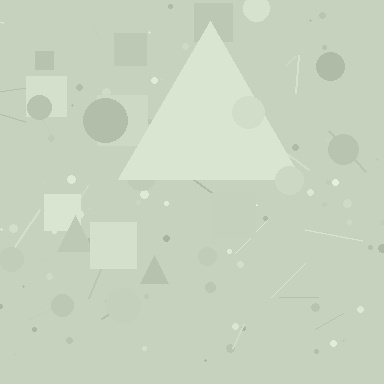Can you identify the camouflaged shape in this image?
The camouflaged shape is a triangle.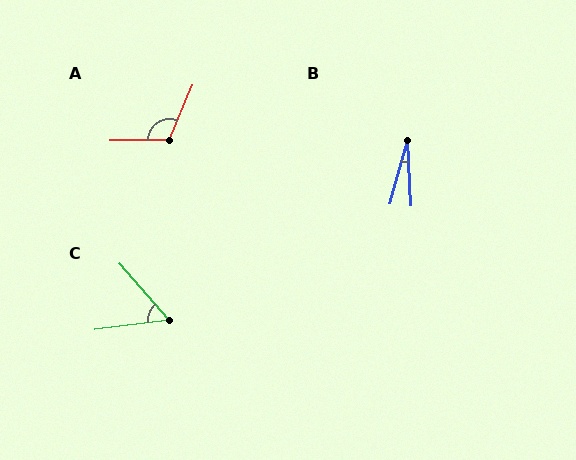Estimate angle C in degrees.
Approximately 56 degrees.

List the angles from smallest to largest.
B (18°), C (56°), A (113°).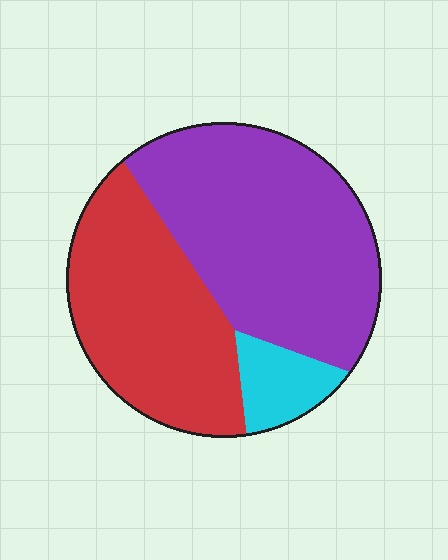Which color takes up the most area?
Purple, at roughly 50%.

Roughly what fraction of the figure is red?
Red covers around 40% of the figure.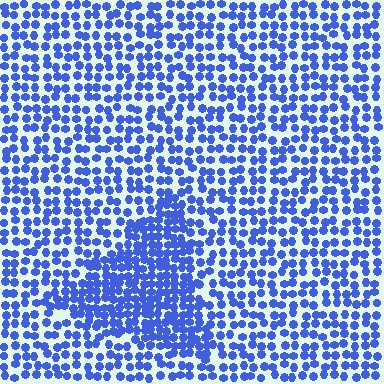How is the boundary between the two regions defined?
The boundary is defined by a change in element density (approximately 1.8x ratio). All elements are the same color, size, and shape.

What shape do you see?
I see a triangle.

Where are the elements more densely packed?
The elements are more densely packed inside the triangle boundary.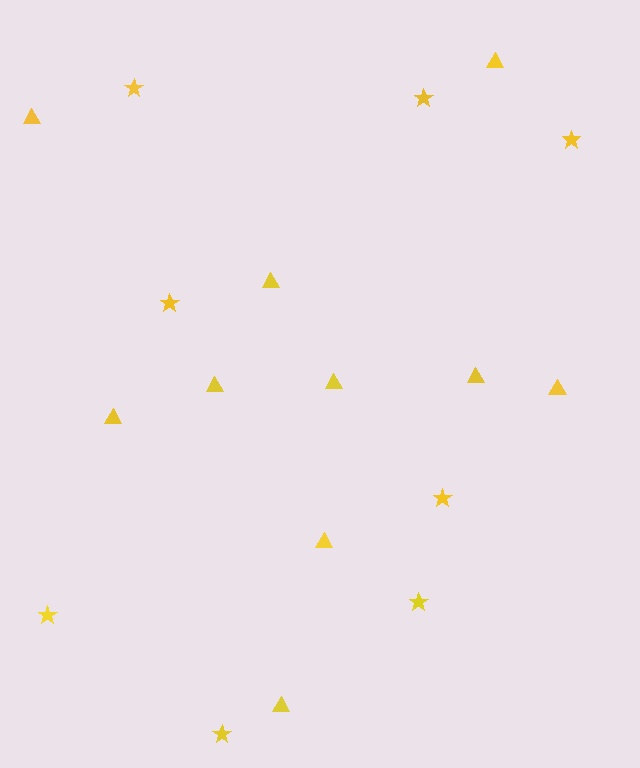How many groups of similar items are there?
There are 2 groups: one group of stars (8) and one group of triangles (10).